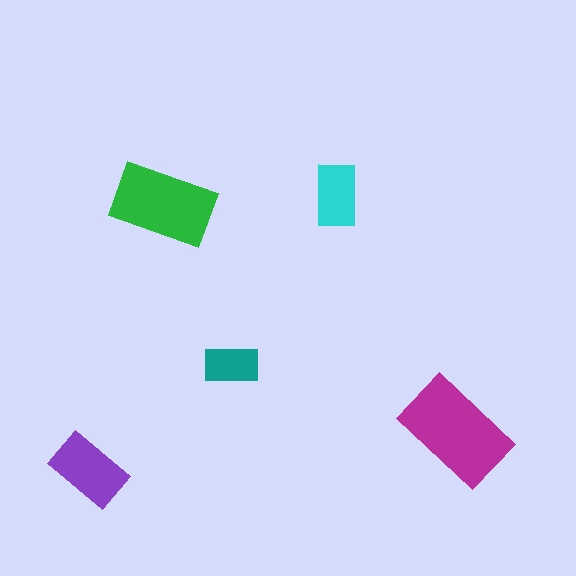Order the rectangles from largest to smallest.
the magenta one, the green one, the purple one, the cyan one, the teal one.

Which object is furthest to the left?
The purple rectangle is leftmost.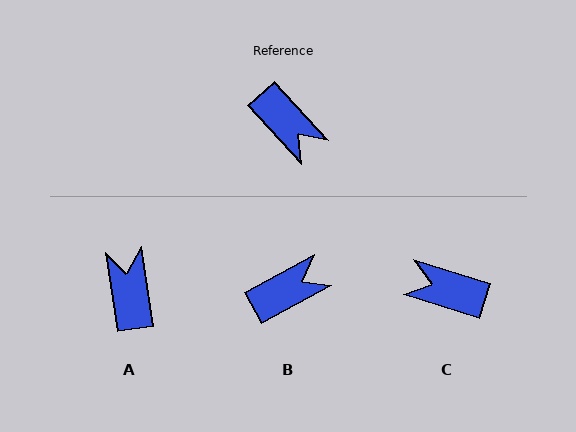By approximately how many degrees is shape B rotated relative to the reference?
Approximately 75 degrees counter-clockwise.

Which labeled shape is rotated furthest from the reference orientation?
C, about 150 degrees away.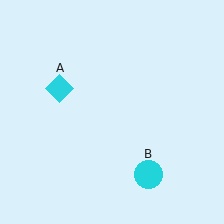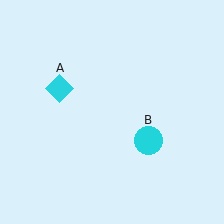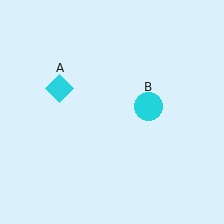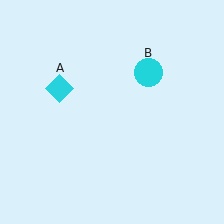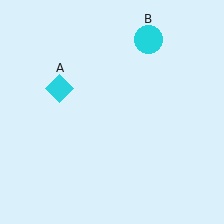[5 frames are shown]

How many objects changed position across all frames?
1 object changed position: cyan circle (object B).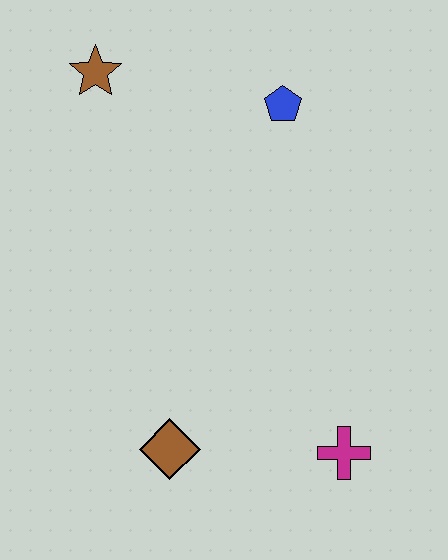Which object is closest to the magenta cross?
The brown diamond is closest to the magenta cross.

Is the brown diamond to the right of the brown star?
Yes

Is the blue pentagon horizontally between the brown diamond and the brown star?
No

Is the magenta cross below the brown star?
Yes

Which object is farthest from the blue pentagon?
The brown diamond is farthest from the blue pentagon.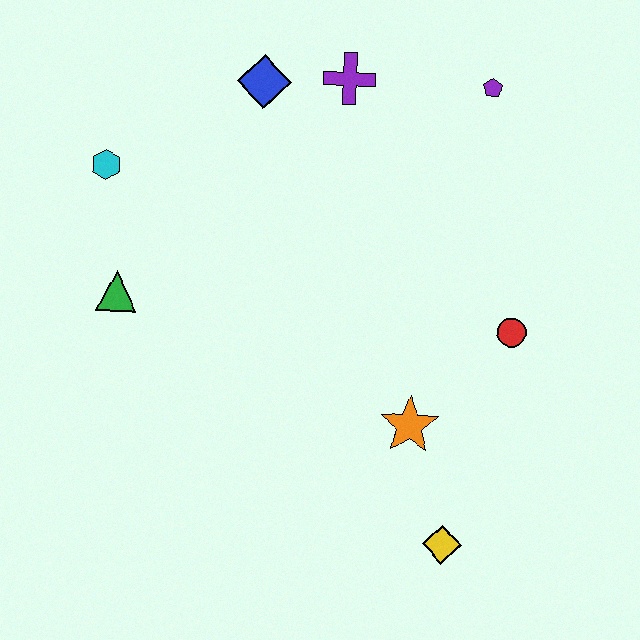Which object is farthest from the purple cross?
The yellow diamond is farthest from the purple cross.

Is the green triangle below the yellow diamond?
No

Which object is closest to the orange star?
The yellow diamond is closest to the orange star.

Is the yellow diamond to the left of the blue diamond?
No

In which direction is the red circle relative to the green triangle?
The red circle is to the right of the green triangle.